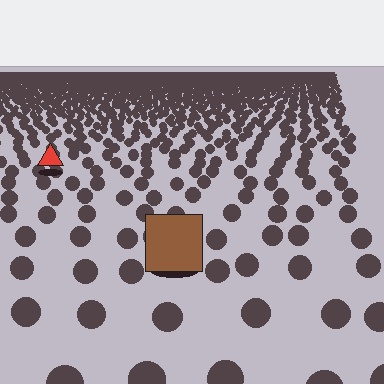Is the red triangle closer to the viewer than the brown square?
No. The brown square is closer — you can tell from the texture gradient: the ground texture is coarser near it.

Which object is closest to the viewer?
The brown square is closest. The texture marks near it are larger and more spread out.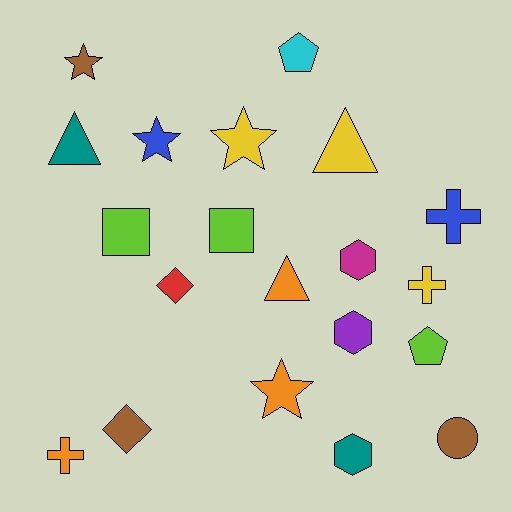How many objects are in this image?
There are 20 objects.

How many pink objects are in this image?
There are no pink objects.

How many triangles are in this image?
There are 3 triangles.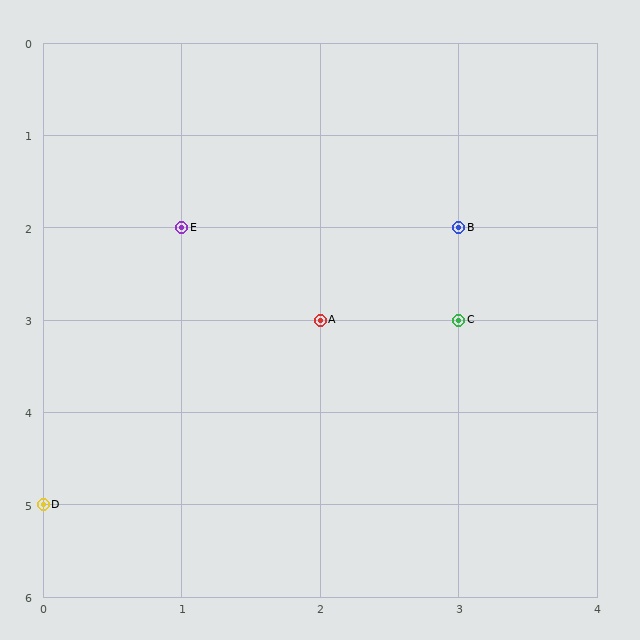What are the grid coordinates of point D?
Point D is at grid coordinates (0, 5).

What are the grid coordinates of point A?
Point A is at grid coordinates (2, 3).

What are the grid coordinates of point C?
Point C is at grid coordinates (3, 3).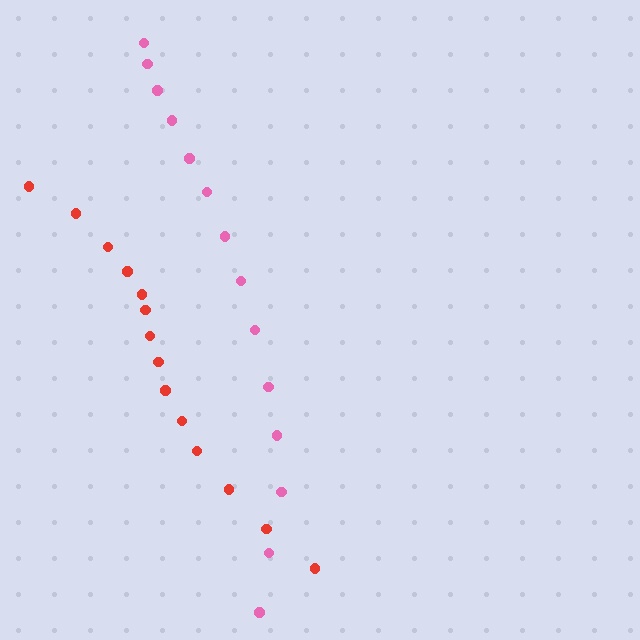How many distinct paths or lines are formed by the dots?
There are 2 distinct paths.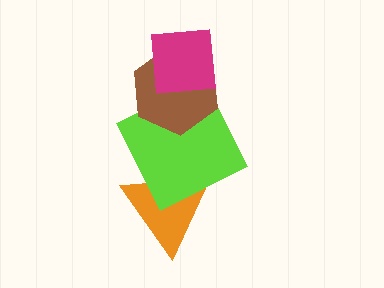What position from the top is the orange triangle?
The orange triangle is 4th from the top.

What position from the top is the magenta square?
The magenta square is 1st from the top.